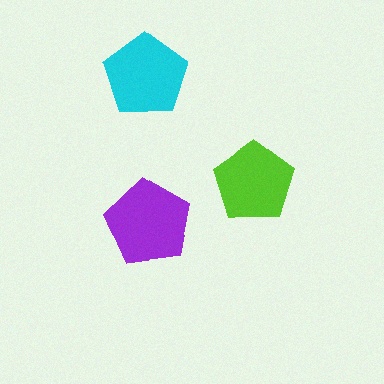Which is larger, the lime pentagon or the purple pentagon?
The purple one.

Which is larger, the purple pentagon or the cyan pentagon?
The purple one.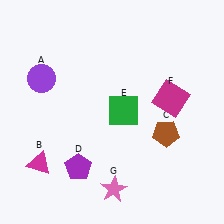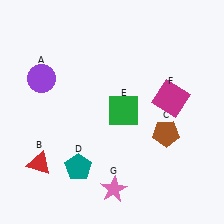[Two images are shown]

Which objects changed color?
B changed from magenta to red. D changed from purple to teal.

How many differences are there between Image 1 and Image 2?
There are 2 differences between the two images.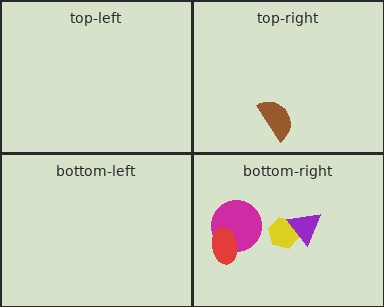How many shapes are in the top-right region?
1.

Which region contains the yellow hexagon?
The bottom-right region.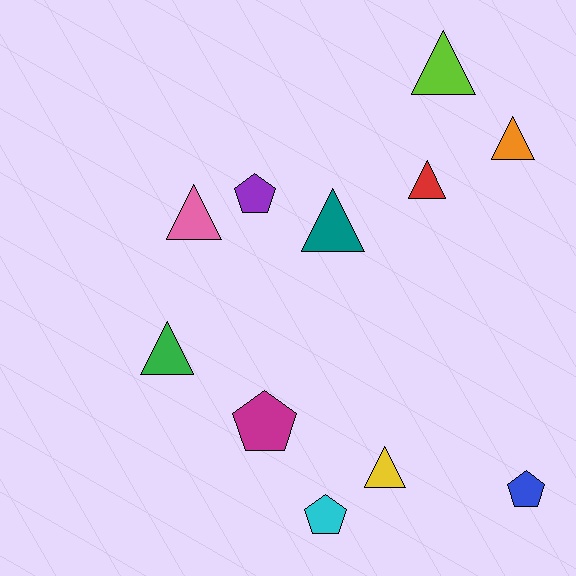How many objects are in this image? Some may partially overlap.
There are 11 objects.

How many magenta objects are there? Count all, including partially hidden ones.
There is 1 magenta object.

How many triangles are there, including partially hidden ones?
There are 7 triangles.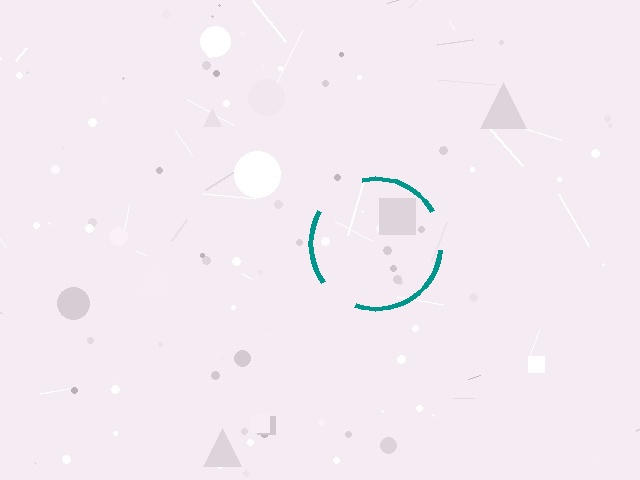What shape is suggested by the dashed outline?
The dashed outline suggests a circle.